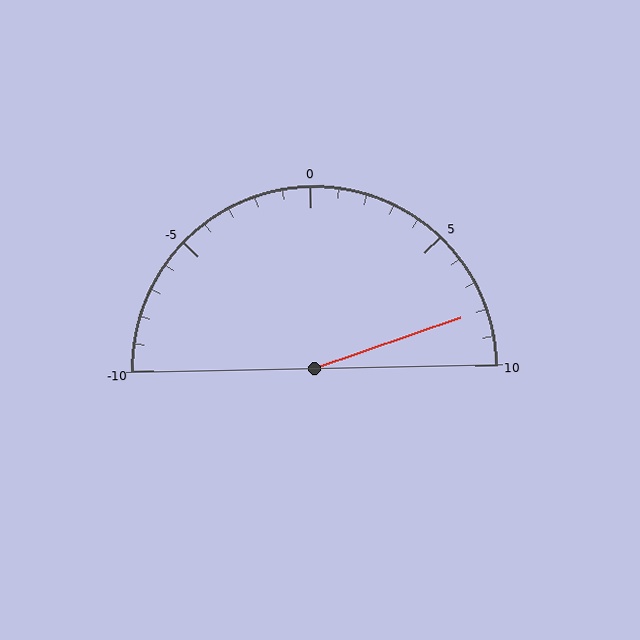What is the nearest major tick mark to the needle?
The nearest major tick mark is 10.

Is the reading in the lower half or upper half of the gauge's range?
The reading is in the upper half of the range (-10 to 10).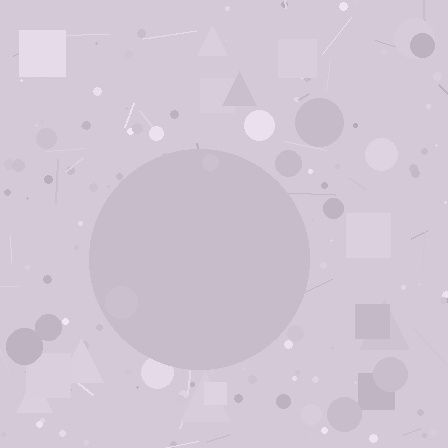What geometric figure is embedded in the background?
A circle is embedded in the background.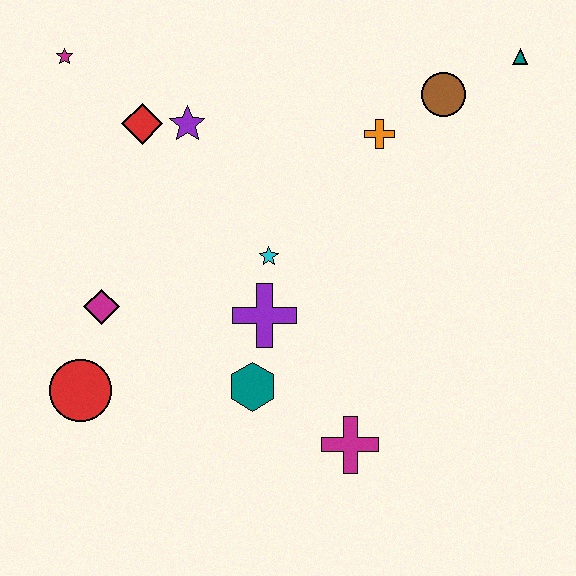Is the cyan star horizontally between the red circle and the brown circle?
Yes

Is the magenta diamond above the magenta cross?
Yes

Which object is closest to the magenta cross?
The teal hexagon is closest to the magenta cross.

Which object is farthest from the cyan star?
The teal triangle is farthest from the cyan star.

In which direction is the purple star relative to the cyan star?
The purple star is above the cyan star.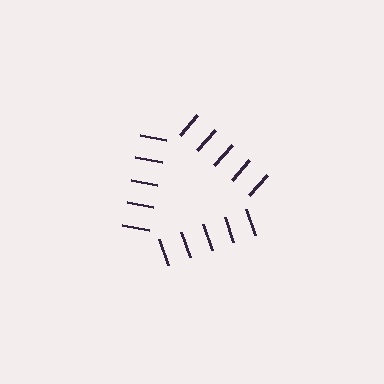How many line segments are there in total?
15 — 5 along each of the 3 edges.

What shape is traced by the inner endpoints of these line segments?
An illusory triangle — the line segments terminate on its edges but no continuous stroke is drawn.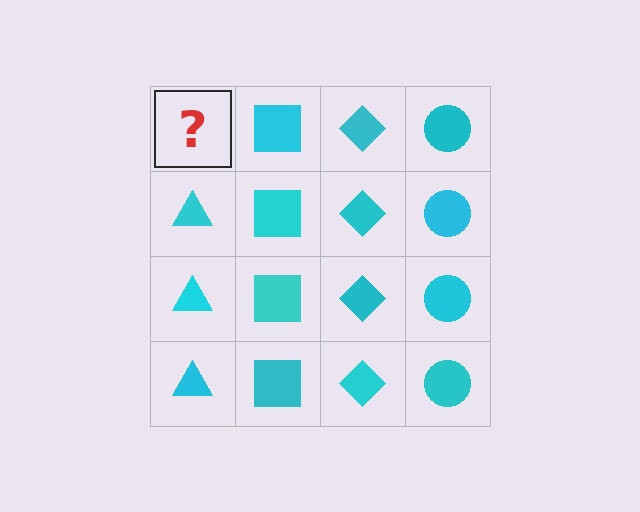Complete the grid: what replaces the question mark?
The question mark should be replaced with a cyan triangle.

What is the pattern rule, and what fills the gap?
The rule is that each column has a consistent shape. The gap should be filled with a cyan triangle.